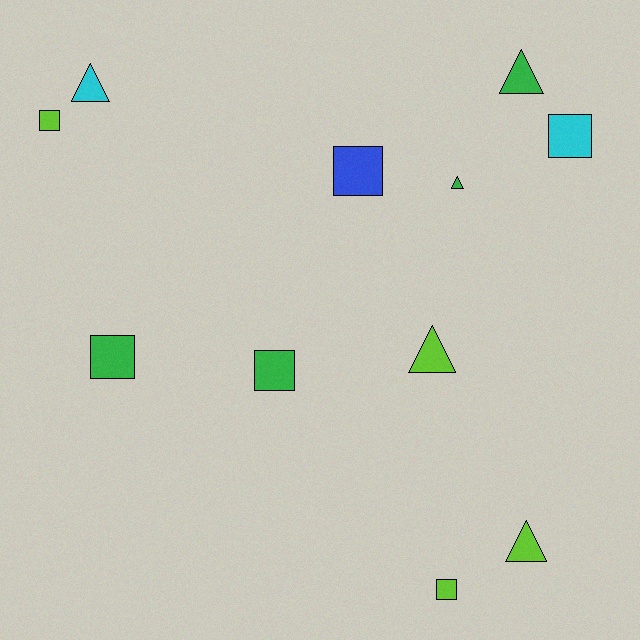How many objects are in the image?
There are 11 objects.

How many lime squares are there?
There are 2 lime squares.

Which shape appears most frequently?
Square, with 6 objects.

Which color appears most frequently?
Green, with 4 objects.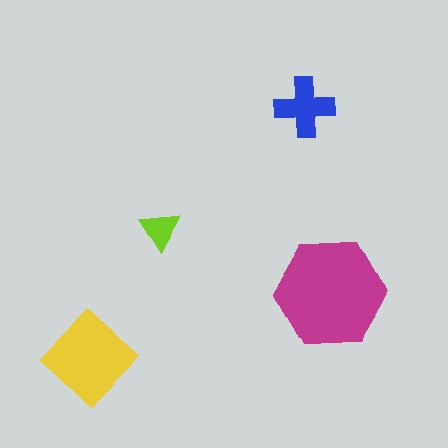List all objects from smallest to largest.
The lime triangle, the blue cross, the yellow diamond, the magenta hexagon.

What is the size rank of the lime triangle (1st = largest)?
4th.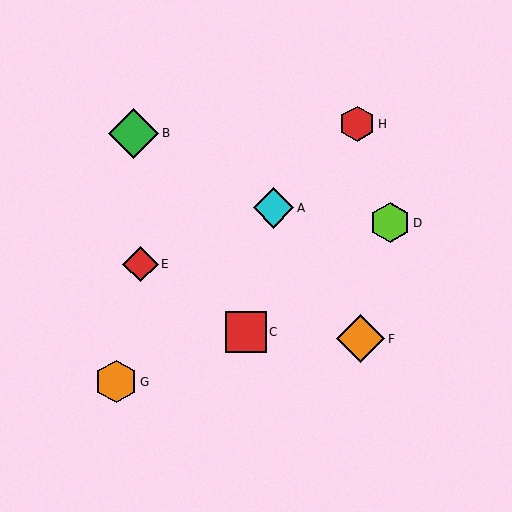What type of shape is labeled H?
Shape H is a red hexagon.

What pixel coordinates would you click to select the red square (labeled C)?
Click at (246, 332) to select the red square C.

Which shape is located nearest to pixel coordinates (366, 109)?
The red hexagon (labeled H) at (357, 124) is nearest to that location.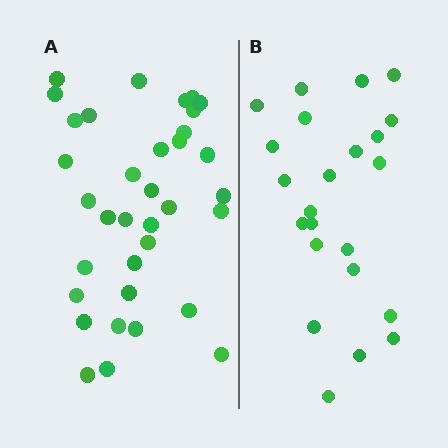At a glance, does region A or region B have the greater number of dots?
Region A (the left region) has more dots.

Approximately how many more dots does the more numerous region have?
Region A has roughly 12 or so more dots than region B.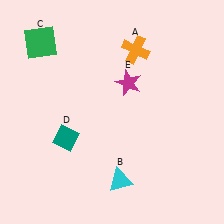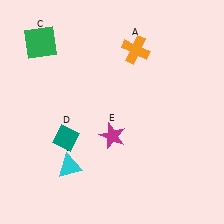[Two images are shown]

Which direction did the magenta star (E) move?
The magenta star (E) moved down.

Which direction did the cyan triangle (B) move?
The cyan triangle (B) moved left.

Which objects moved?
The objects that moved are: the cyan triangle (B), the magenta star (E).